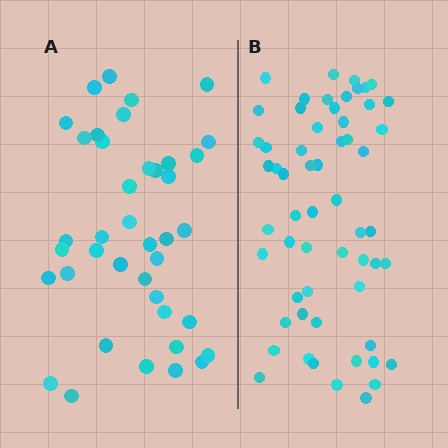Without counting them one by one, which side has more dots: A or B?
Region B (the right region) has more dots.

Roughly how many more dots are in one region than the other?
Region B has approximately 20 more dots than region A.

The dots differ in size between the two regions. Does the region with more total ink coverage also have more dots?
No. Region A has more total ink coverage because its dots are larger, but region B actually contains more individual dots. Total area can be misleading — the number of items is what matters here.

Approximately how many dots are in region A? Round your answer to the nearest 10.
About 40 dots.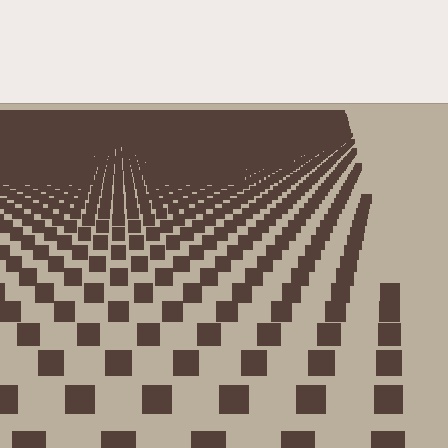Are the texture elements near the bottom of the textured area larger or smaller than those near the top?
Larger. Near the bottom, elements are closer to the viewer and appear at a bigger on-screen size.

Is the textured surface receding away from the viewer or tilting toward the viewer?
The surface is receding away from the viewer. Texture elements get smaller and denser toward the top.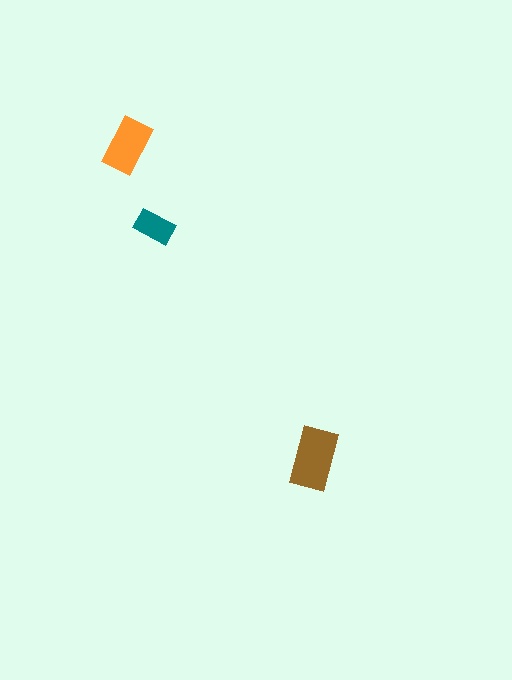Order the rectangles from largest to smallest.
the brown one, the orange one, the teal one.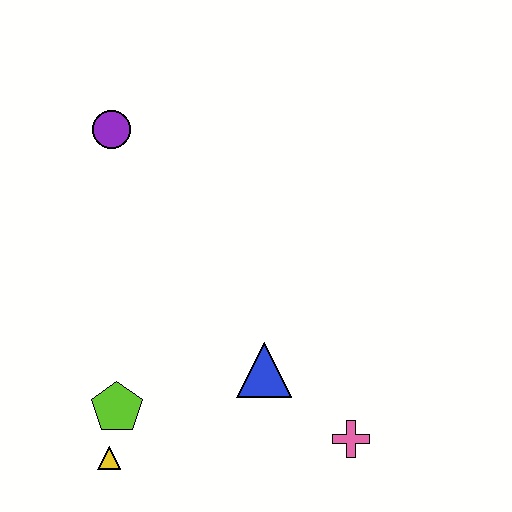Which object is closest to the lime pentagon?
The yellow triangle is closest to the lime pentagon.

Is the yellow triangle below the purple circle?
Yes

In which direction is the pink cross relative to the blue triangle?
The pink cross is to the right of the blue triangle.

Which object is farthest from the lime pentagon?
The purple circle is farthest from the lime pentagon.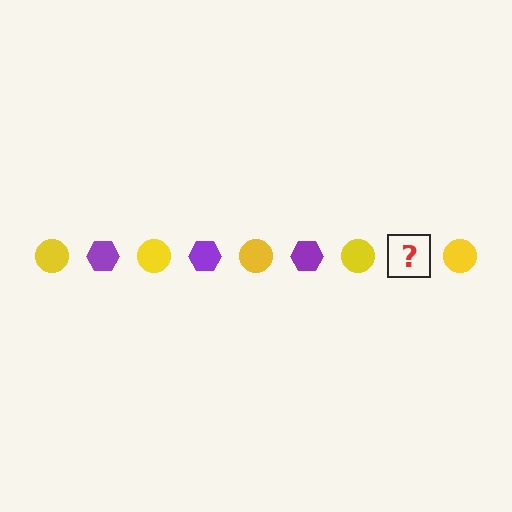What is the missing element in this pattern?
The missing element is a purple hexagon.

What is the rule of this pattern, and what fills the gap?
The rule is that the pattern alternates between yellow circle and purple hexagon. The gap should be filled with a purple hexagon.